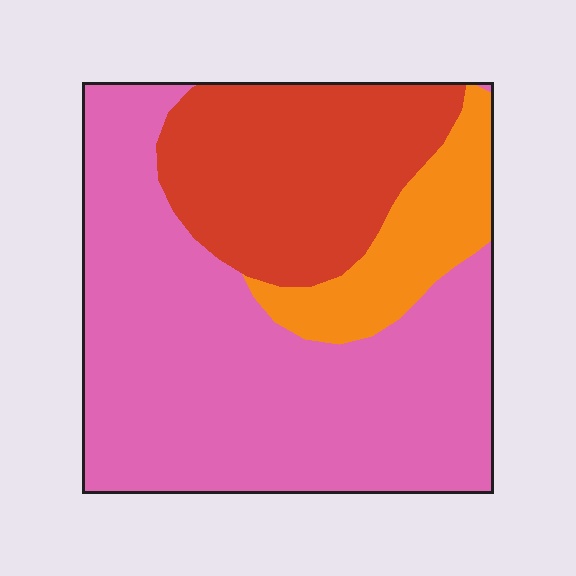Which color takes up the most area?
Pink, at roughly 60%.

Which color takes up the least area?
Orange, at roughly 15%.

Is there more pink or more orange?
Pink.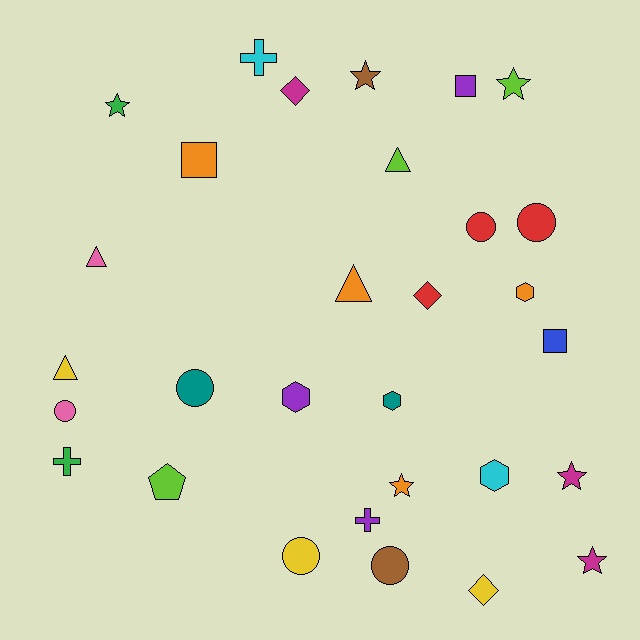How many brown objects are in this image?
There are 2 brown objects.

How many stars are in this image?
There are 6 stars.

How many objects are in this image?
There are 30 objects.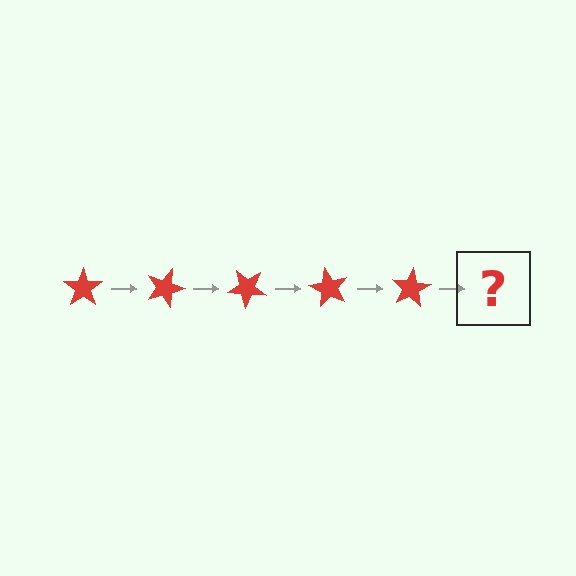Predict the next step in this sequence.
The next step is a red star rotated 100 degrees.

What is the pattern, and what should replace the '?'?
The pattern is that the star rotates 20 degrees each step. The '?' should be a red star rotated 100 degrees.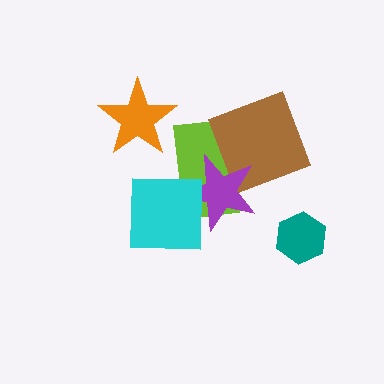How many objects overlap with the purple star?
3 objects overlap with the purple star.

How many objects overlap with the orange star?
0 objects overlap with the orange star.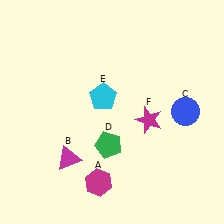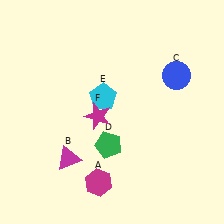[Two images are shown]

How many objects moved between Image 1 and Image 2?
2 objects moved between the two images.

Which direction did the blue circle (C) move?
The blue circle (C) moved up.